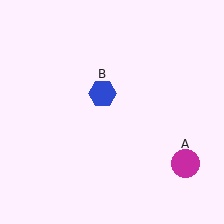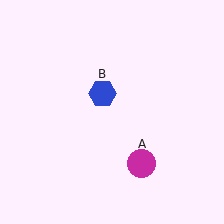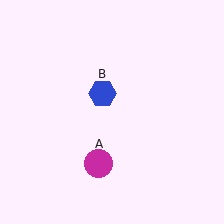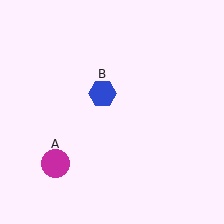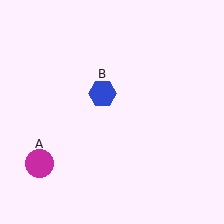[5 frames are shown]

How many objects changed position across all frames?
1 object changed position: magenta circle (object A).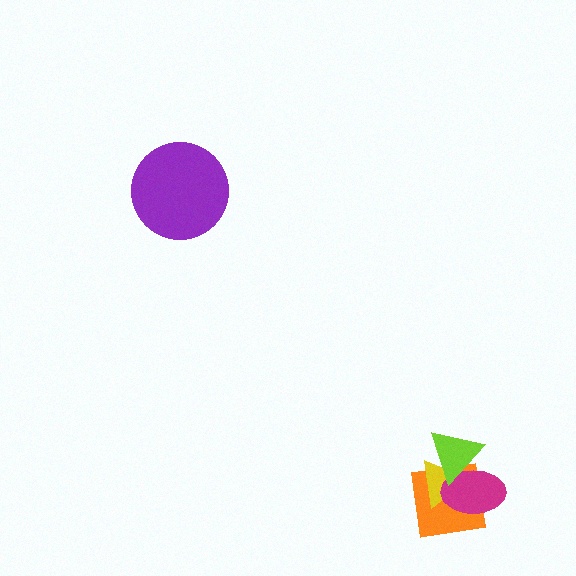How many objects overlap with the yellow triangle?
3 objects overlap with the yellow triangle.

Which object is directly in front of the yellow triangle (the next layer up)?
The magenta ellipse is directly in front of the yellow triangle.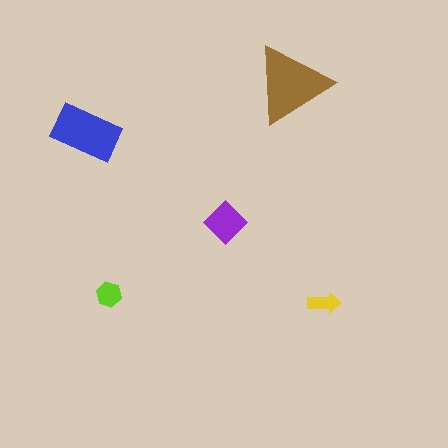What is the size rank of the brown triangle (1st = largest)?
1st.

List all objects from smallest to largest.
The yellow arrow, the lime hexagon, the purple diamond, the blue rectangle, the brown triangle.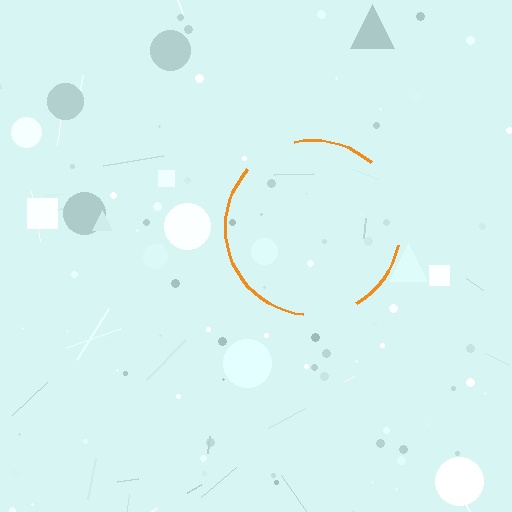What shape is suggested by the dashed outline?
The dashed outline suggests a circle.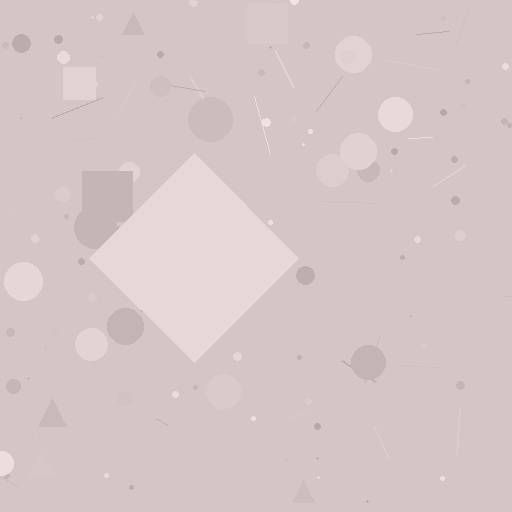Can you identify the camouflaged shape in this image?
The camouflaged shape is a diamond.